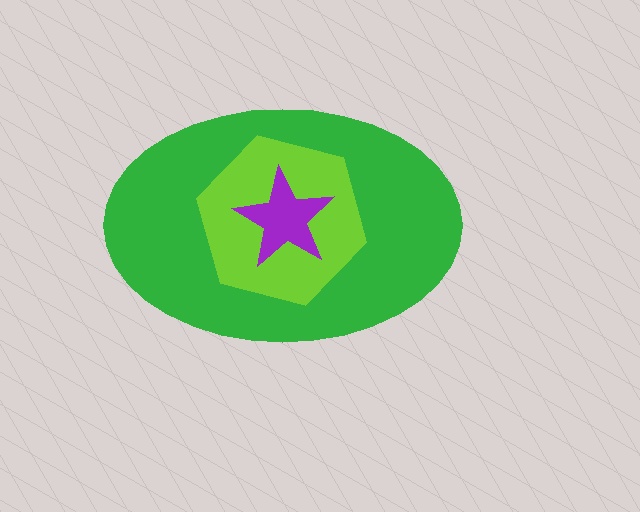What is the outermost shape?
The green ellipse.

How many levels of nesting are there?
3.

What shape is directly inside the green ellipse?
The lime hexagon.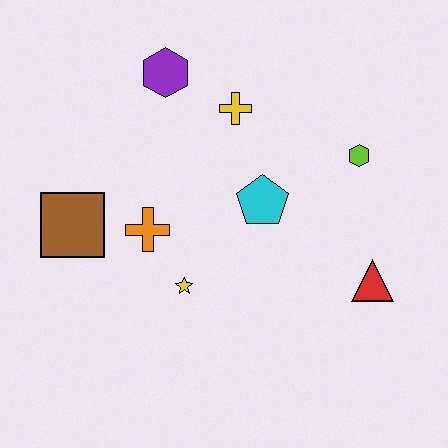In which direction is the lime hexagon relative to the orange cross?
The lime hexagon is to the right of the orange cross.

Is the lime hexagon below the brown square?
No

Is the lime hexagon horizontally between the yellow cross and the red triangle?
Yes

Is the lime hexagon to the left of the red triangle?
Yes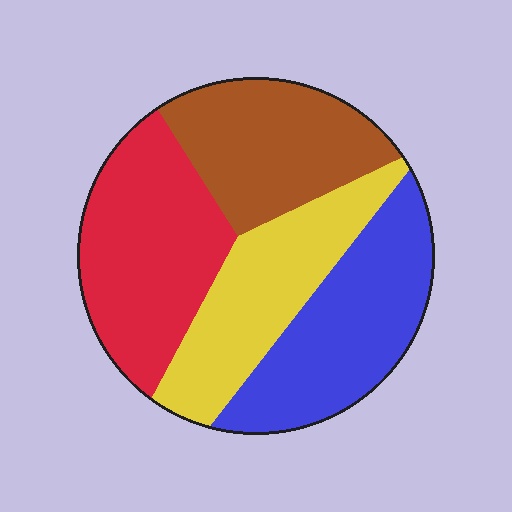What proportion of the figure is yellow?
Yellow takes up less than a quarter of the figure.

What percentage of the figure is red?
Red takes up between a sixth and a third of the figure.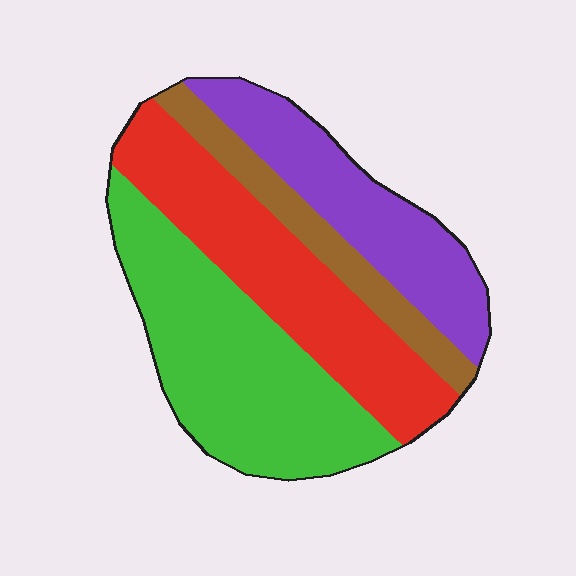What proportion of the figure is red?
Red takes up between a sixth and a third of the figure.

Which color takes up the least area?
Brown, at roughly 15%.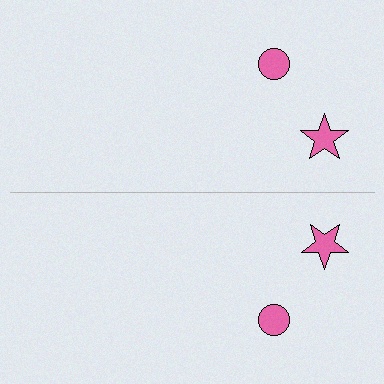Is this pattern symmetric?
Yes, this pattern has bilateral (reflection) symmetry.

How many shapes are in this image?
There are 4 shapes in this image.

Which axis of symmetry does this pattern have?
The pattern has a horizontal axis of symmetry running through the center of the image.